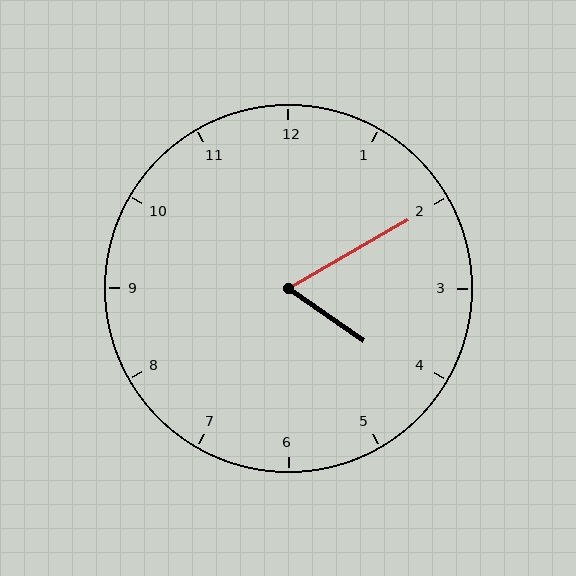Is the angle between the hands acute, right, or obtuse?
It is acute.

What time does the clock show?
4:10.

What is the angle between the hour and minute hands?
Approximately 65 degrees.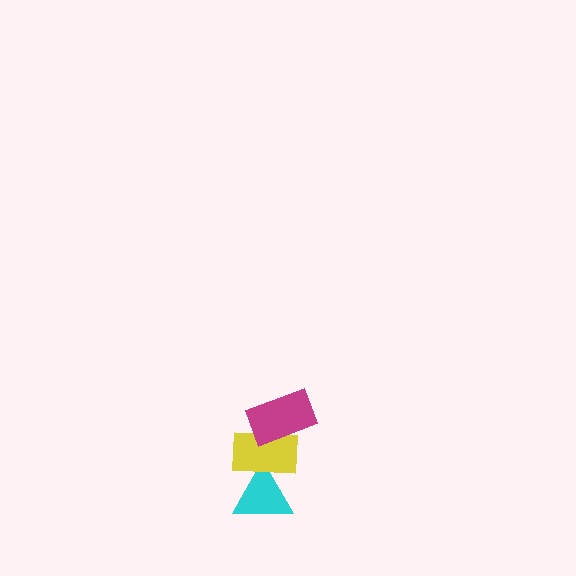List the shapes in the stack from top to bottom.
From top to bottom: the magenta rectangle, the yellow rectangle, the cyan triangle.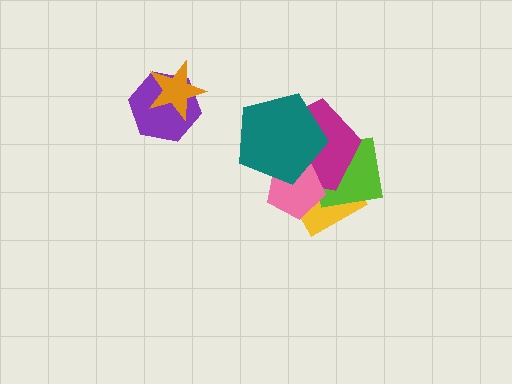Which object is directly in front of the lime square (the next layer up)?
The magenta pentagon is directly in front of the lime square.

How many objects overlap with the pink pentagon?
4 objects overlap with the pink pentagon.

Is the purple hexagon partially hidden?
Yes, it is partially covered by another shape.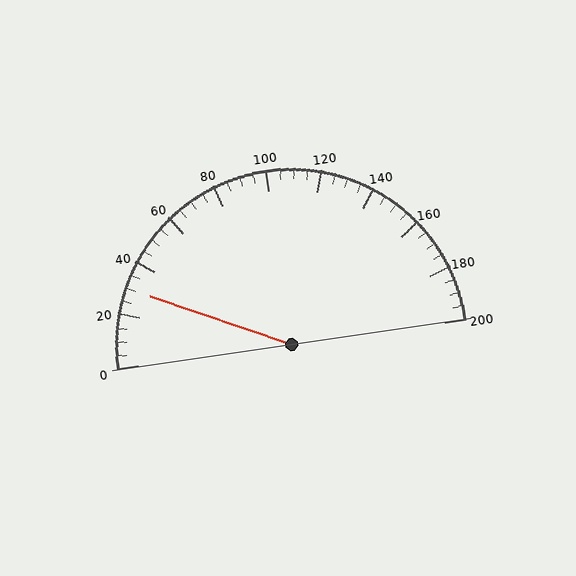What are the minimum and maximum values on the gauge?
The gauge ranges from 0 to 200.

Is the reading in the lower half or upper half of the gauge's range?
The reading is in the lower half of the range (0 to 200).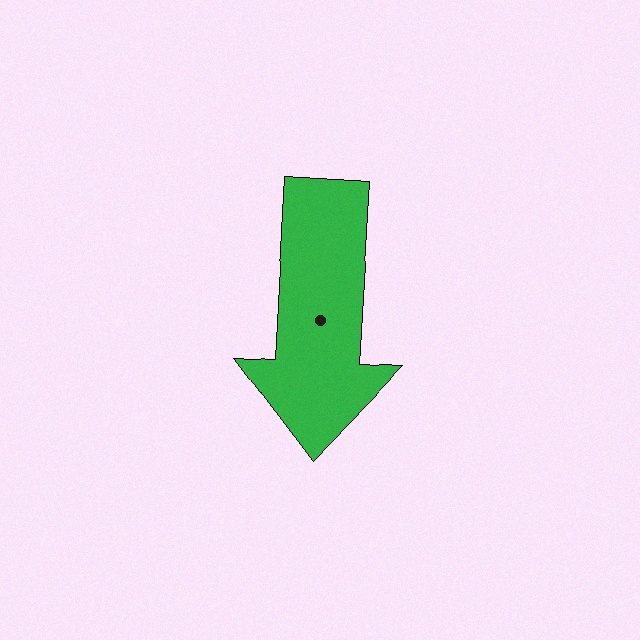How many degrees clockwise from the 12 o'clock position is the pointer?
Approximately 183 degrees.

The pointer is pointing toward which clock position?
Roughly 6 o'clock.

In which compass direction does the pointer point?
South.